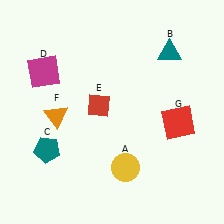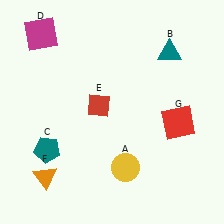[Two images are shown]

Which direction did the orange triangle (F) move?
The orange triangle (F) moved down.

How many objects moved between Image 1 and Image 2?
2 objects moved between the two images.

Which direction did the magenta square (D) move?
The magenta square (D) moved up.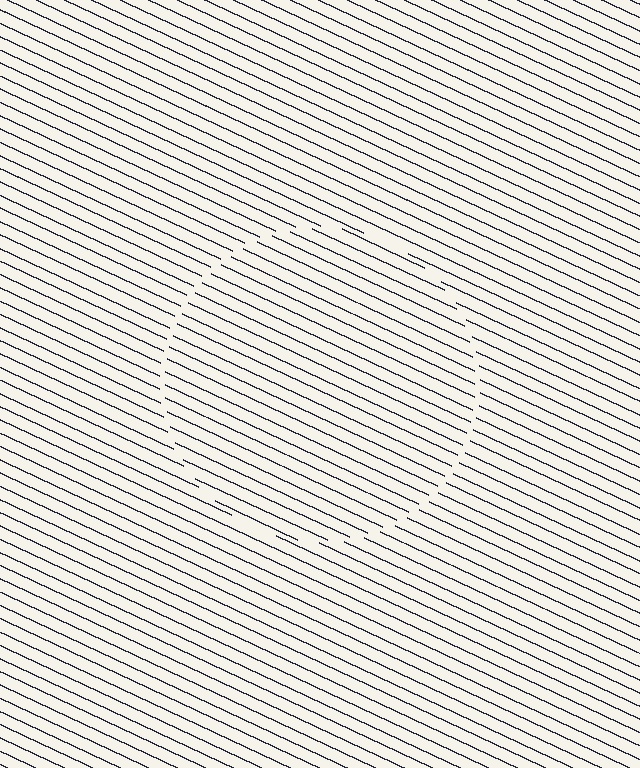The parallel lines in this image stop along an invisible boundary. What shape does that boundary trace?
An illusory circle. The interior of the shape contains the same grating, shifted by half a period — the contour is defined by the phase discontinuity where line-ends from the inner and outer gratings abut.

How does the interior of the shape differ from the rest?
The interior of the shape contains the same grating, shifted by half a period — the contour is defined by the phase discontinuity where line-ends from the inner and outer gratings abut.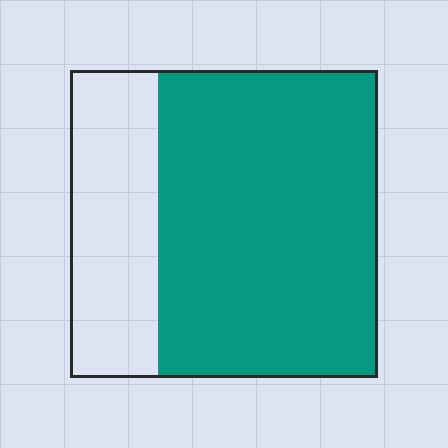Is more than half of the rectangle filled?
Yes.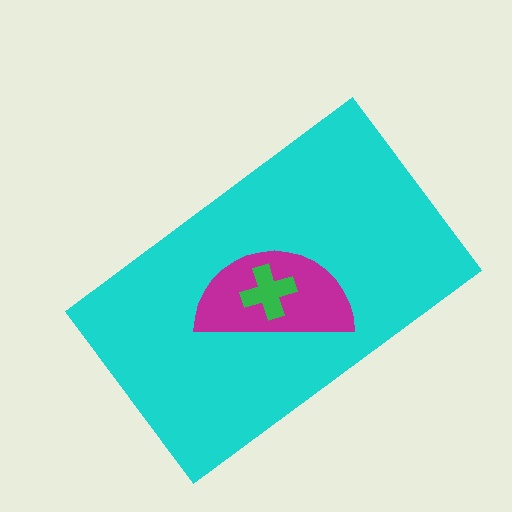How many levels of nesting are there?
3.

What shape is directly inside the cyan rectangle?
The magenta semicircle.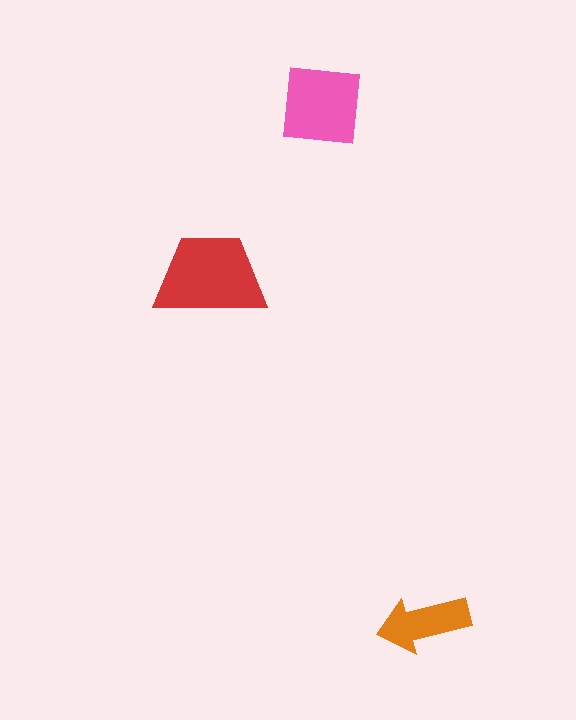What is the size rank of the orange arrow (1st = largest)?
3rd.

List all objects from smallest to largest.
The orange arrow, the pink square, the red trapezoid.